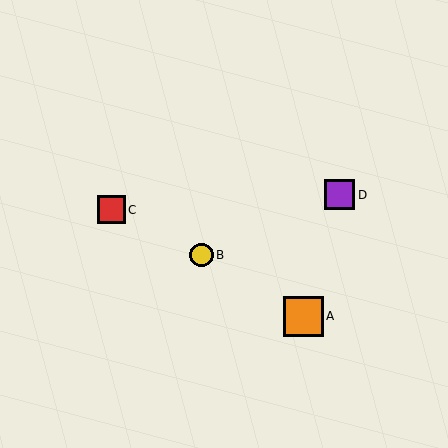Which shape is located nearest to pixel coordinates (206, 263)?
The yellow circle (labeled B) at (201, 255) is nearest to that location.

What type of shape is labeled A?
Shape A is an orange square.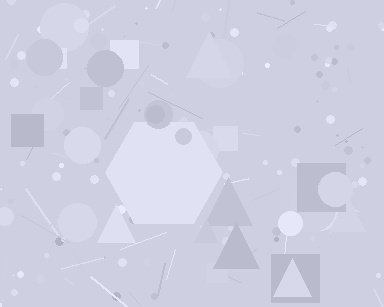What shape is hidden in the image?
A hexagon is hidden in the image.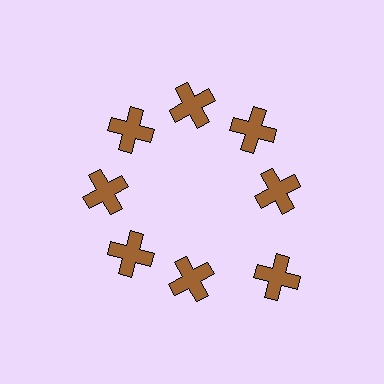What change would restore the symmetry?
The symmetry would be restored by moving it inward, back onto the ring so that all 8 crosses sit at equal angles and equal distance from the center.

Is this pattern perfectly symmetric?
No. The 8 brown crosses are arranged in a ring, but one element near the 4 o'clock position is pushed outward from the center, breaking the 8-fold rotational symmetry.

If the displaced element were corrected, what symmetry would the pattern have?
It would have 8-fold rotational symmetry — the pattern would map onto itself every 45 degrees.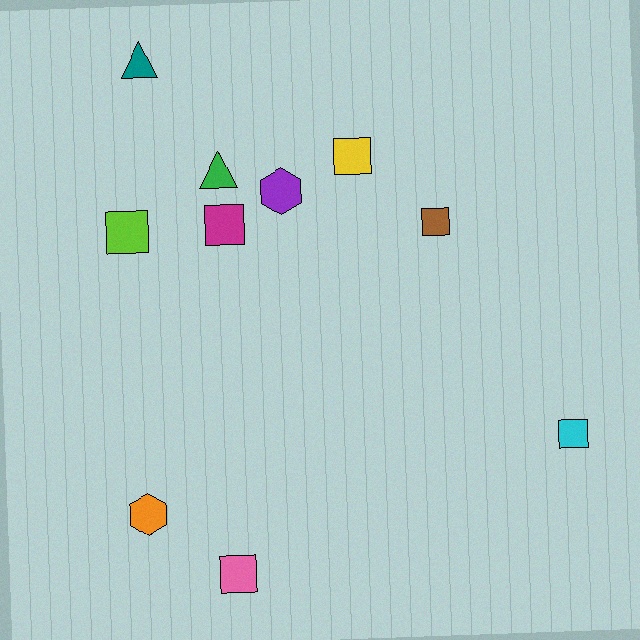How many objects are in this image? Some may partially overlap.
There are 10 objects.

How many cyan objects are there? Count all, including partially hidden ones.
There is 1 cyan object.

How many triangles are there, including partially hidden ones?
There are 2 triangles.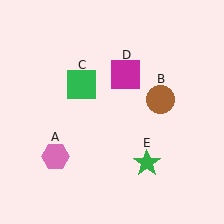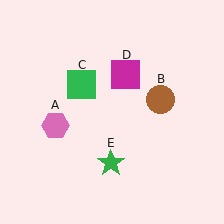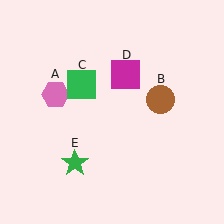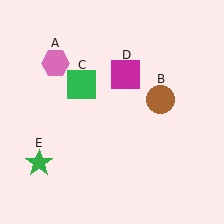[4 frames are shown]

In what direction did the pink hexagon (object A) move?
The pink hexagon (object A) moved up.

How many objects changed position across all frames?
2 objects changed position: pink hexagon (object A), green star (object E).